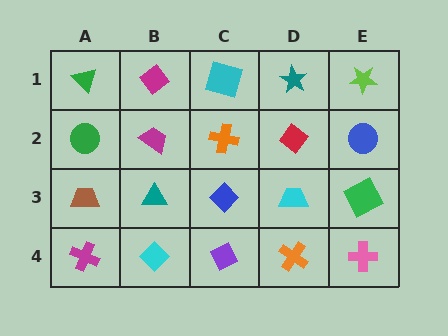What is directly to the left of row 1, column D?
A cyan square.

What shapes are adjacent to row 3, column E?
A blue circle (row 2, column E), a pink cross (row 4, column E), a cyan trapezoid (row 3, column D).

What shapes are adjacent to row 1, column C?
An orange cross (row 2, column C), a magenta diamond (row 1, column B), a teal star (row 1, column D).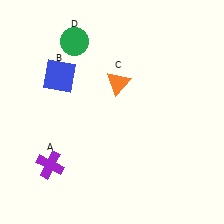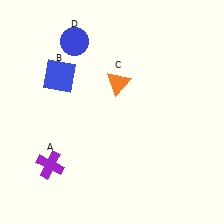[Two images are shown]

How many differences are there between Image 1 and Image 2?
There is 1 difference between the two images.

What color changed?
The circle (D) changed from green in Image 1 to blue in Image 2.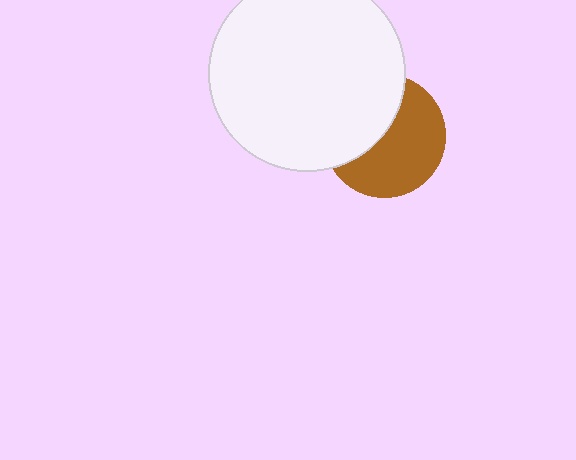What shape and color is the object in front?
The object in front is a white circle.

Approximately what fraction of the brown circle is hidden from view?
Roughly 43% of the brown circle is hidden behind the white circle.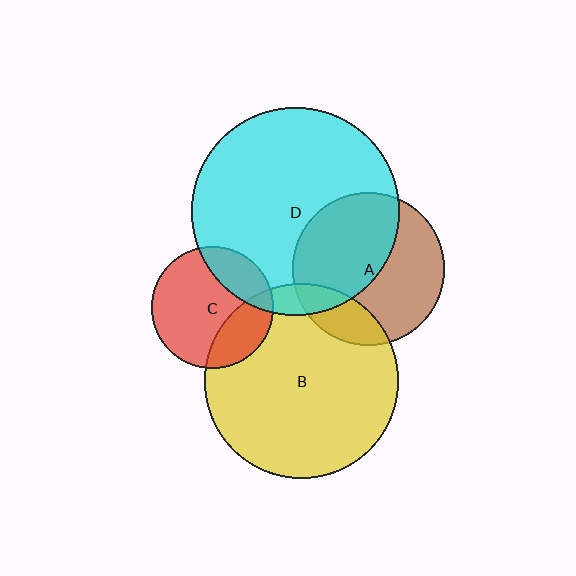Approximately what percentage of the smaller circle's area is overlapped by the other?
Approximately 25%.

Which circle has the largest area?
Circle D (cyan).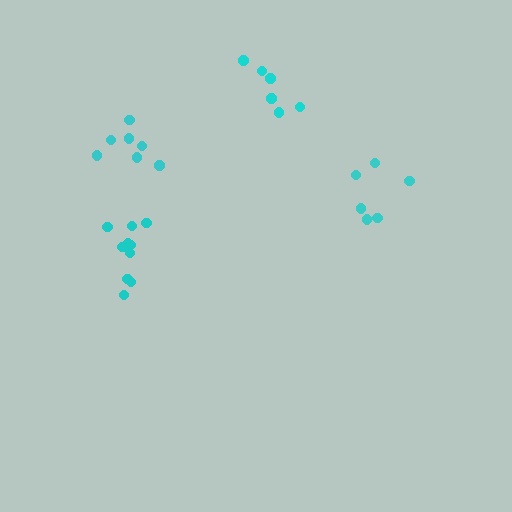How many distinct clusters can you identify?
There are 4 distinct clusters.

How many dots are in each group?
Group 1: 10 dots, Group 2: 6 dots, Group 3: 7 dots, Group 4: 6 dots (29 total).